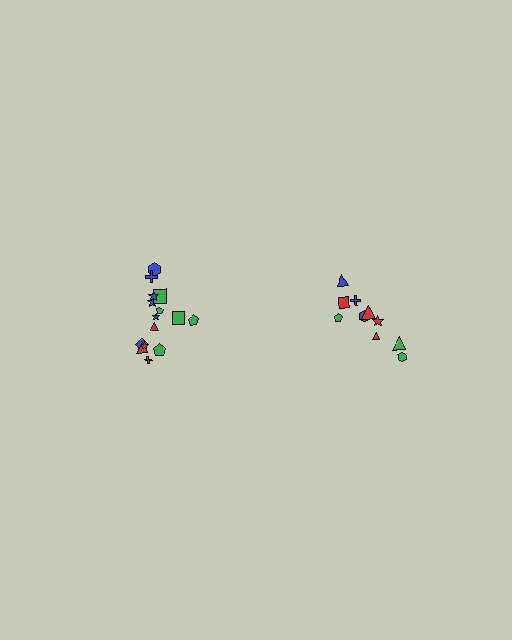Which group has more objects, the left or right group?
The left group.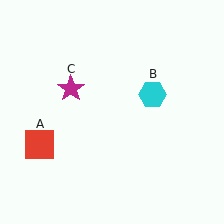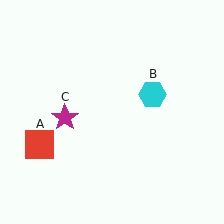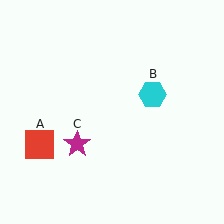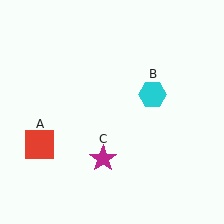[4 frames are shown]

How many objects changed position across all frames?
1 object changed position: magenta star (object C).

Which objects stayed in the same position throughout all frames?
Red square (object A) and cyan hexagon (object B) remained stationary.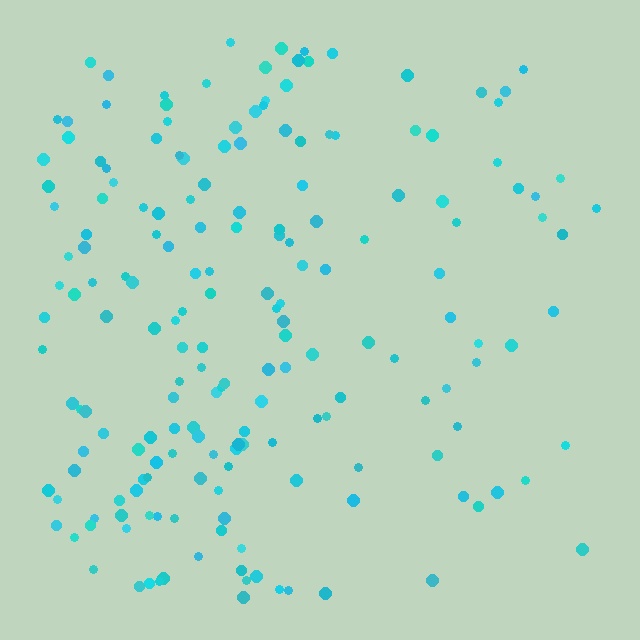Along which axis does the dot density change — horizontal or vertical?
Horizontal.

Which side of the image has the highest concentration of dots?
The left.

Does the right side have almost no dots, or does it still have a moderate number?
Still a moderate number, just noticeably fewer than the left.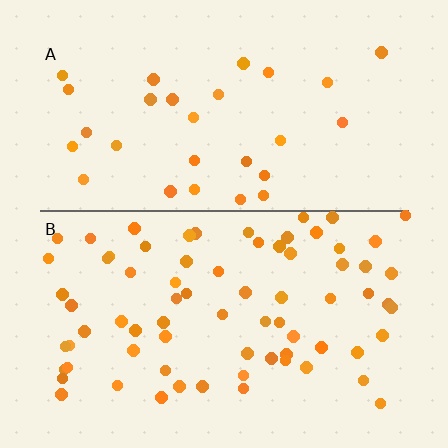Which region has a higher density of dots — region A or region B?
B (the bottom).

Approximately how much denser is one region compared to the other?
Approximately 2.5× — region B over region A.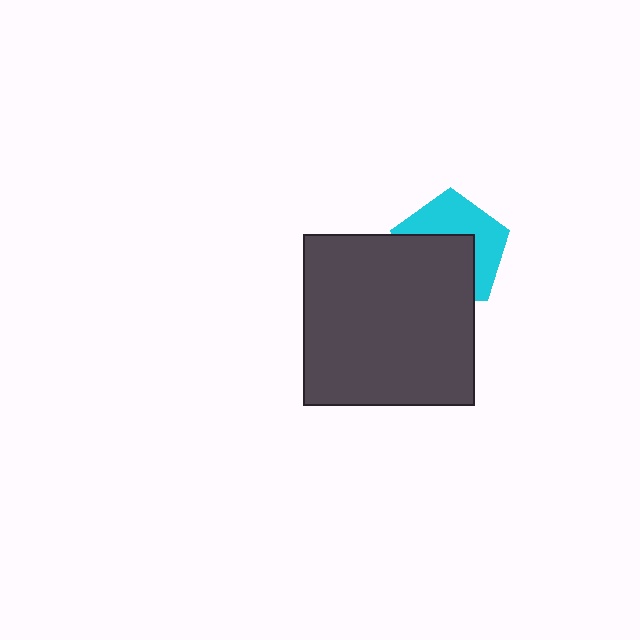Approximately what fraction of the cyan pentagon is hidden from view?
Roughly 52% of the cyan pentagon is hidden behind the dark gray square.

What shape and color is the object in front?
The object in front is a dark gray square.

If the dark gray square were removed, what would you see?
You would see the complete cyan pentagon.